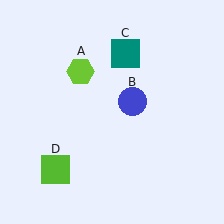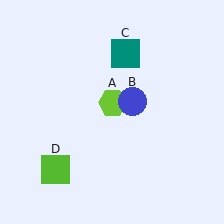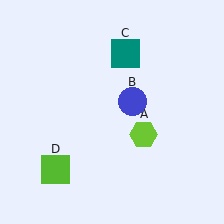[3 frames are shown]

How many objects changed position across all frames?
1 object changed position: lime hexagon (object A).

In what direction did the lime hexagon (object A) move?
The lime hexagon (object A) moved down and to the right.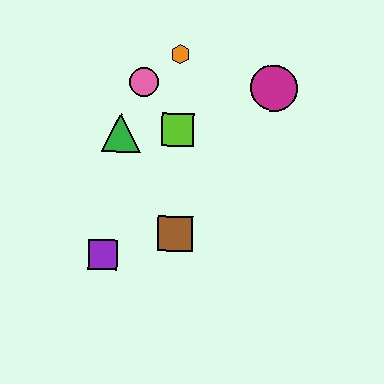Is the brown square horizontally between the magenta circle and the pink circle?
Yes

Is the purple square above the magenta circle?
No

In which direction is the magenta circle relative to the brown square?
The magenta circle is above the brown square.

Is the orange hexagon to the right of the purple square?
Yes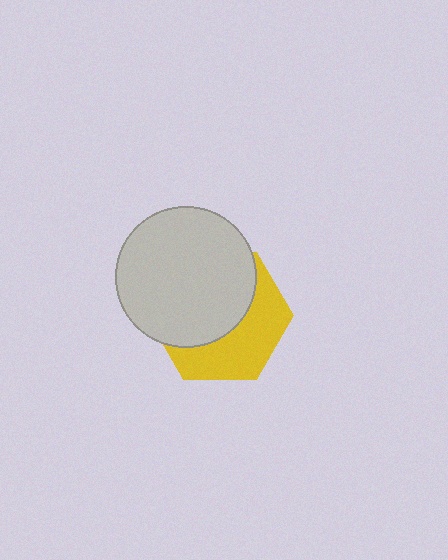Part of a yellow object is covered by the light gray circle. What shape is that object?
It is a hexagon.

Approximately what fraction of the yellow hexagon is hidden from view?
Roughly 57% of the yellow hexagon is hidden behind the light gray circle.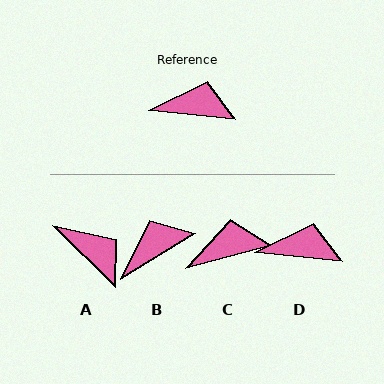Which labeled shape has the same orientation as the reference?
D.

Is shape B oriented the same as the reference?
No, it is off by about 38 degrees.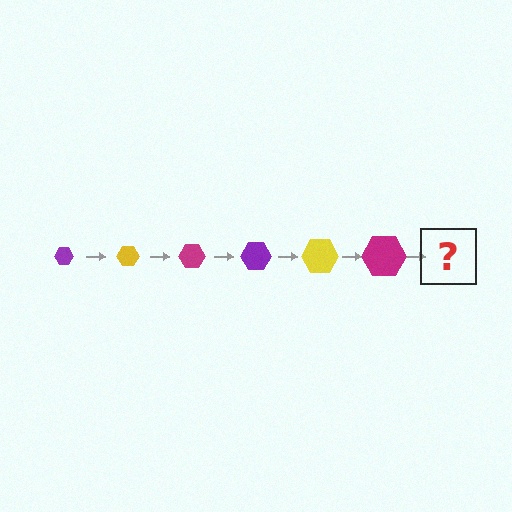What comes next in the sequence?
The next element should be a purple hexagon, larger than the previous one.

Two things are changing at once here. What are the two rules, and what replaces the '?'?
The two rules are that the hexagon grows larger each step and the color cycles through purple, yellow, and magenta. The '?' should be a purple hexagon, larger than the previous one.